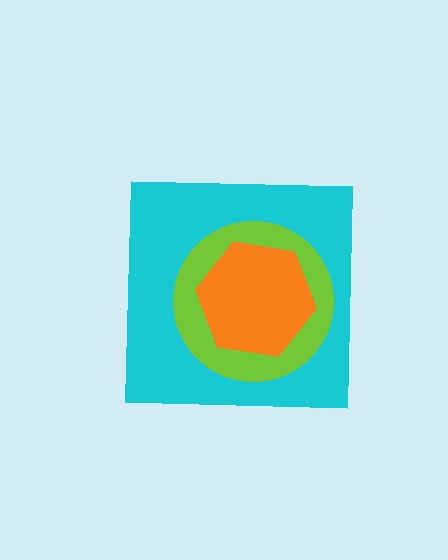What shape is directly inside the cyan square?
The lime circle.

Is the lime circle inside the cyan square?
Yes.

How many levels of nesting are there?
3.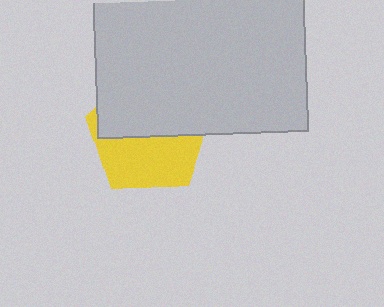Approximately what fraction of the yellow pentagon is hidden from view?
Roughly 52% of the yellow pentagon is hidden behind the light gray rectangle.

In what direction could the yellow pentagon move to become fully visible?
The yellow pentagon could move down. That would shift it out from behind the light gray rectangle entirely.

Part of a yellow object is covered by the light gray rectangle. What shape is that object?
It is a pentagon.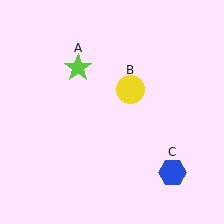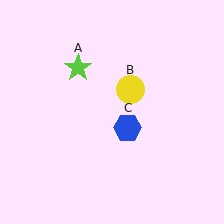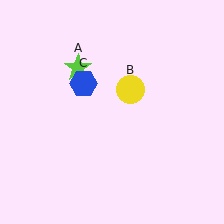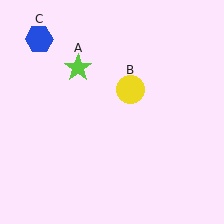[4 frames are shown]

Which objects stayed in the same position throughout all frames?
Lime star (object A) and yellow circle (object B) remained stationary.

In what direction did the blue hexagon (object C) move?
The blue hexagon (object C) moved up and to the left.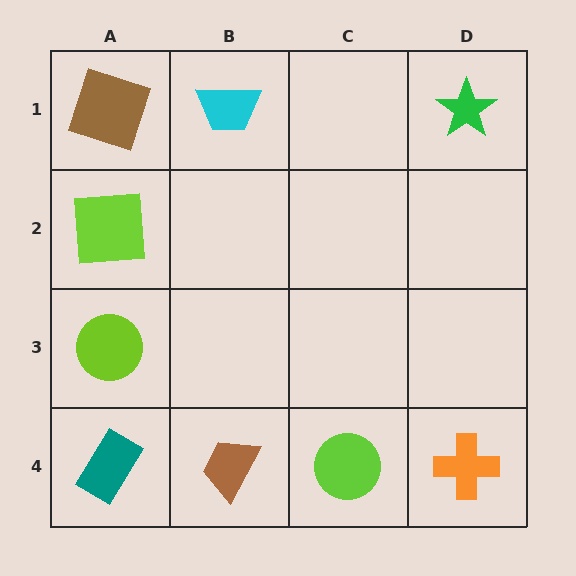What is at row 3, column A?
A lime circle.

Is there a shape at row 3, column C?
No, that cell is empty.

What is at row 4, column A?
A teal rectangle.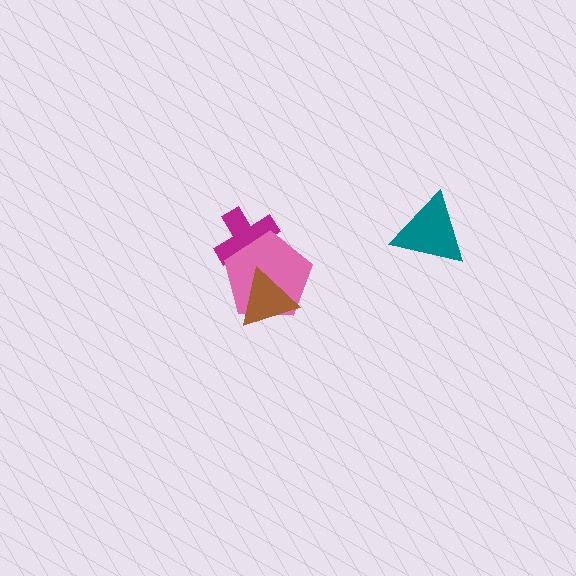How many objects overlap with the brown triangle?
1 object overlaps with the brown triangle.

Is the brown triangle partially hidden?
No, no other shape covers it.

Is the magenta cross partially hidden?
Yes, it is partially covered by another shape.